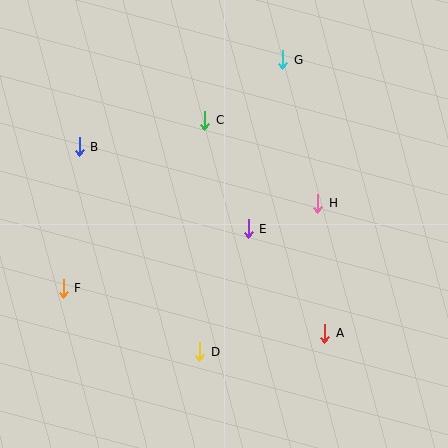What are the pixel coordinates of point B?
Point B is at (79, 147).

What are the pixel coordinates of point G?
Point G is at (283, 60).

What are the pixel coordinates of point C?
Point C is at (205, 120).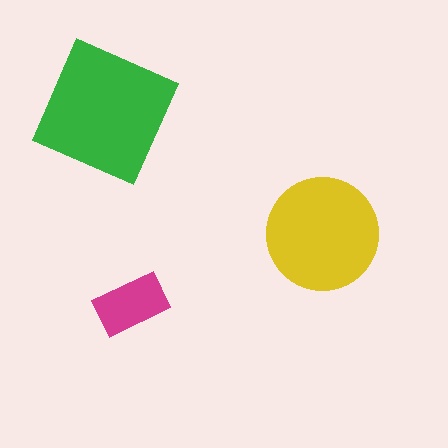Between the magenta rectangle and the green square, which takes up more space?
The green square.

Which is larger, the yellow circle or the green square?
The green square.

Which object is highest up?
The green square is topmost.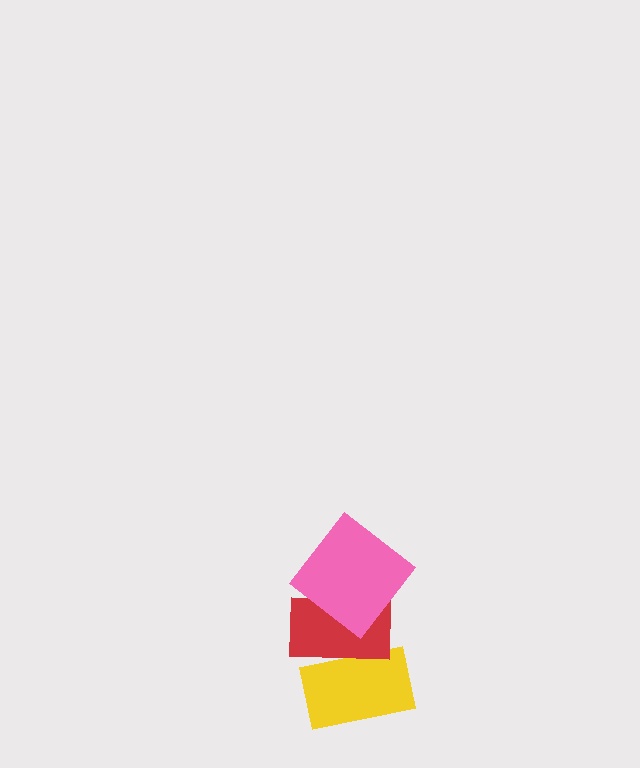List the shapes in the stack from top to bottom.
From top to bottom: the pink diamond, the red rectangle, the yellow rectangle.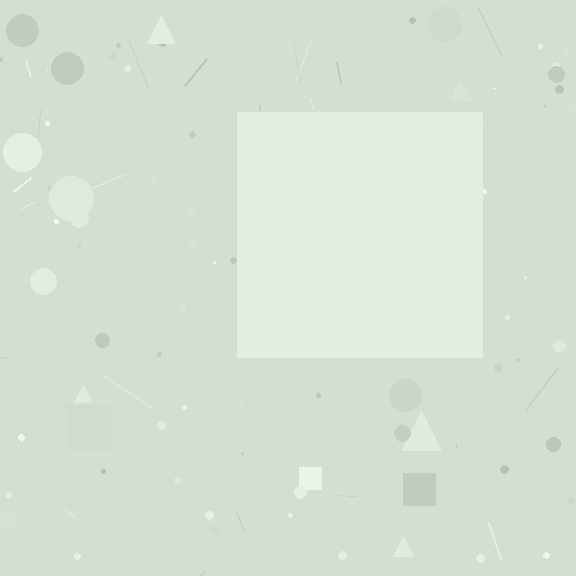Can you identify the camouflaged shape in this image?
The camouflaged shape is a square.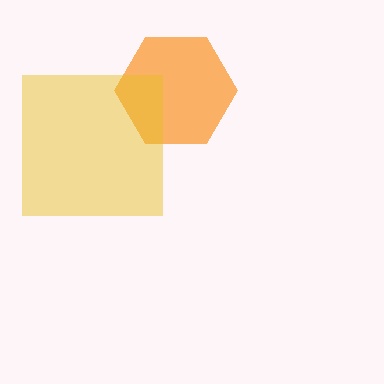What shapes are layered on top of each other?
The layered shapes are: an orange hexagon, a yellow square.